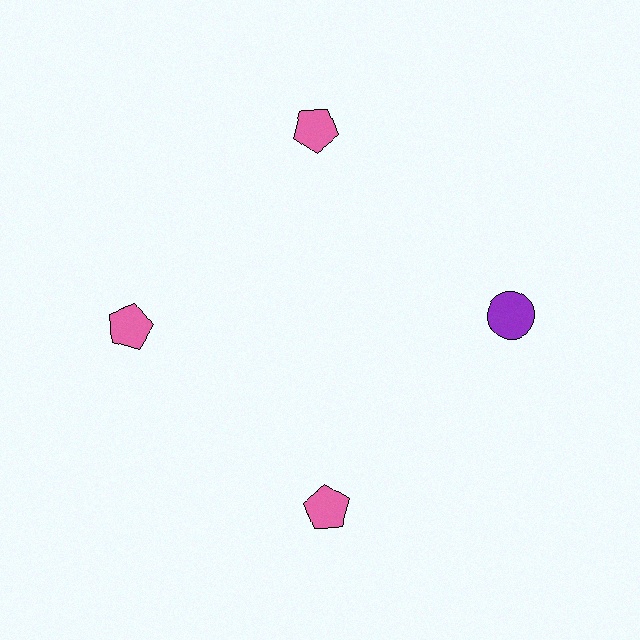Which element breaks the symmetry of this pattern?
The purple circle at roughly the 3 o'clock position breaks the symmetry. All other shapes are pink pentagons.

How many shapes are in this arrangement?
There are 4 shapes arranged in a ring pattern.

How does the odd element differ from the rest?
It differs in both color (purple instead of pink) and shape (circle instead of pentagon).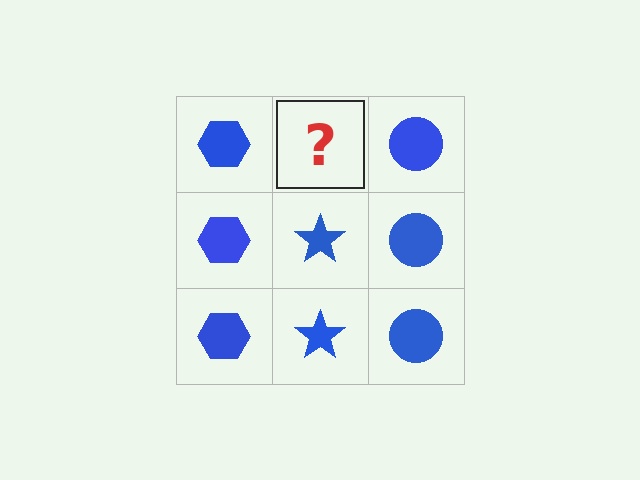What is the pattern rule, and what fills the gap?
The rule is that each column has a consistent shape. The gap should be filled with a blue star.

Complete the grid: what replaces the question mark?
The question mark should be replaced with a blue star.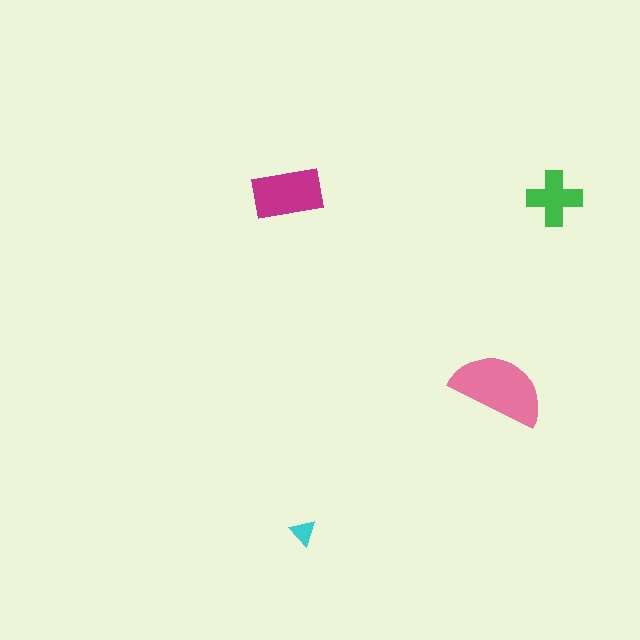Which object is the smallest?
The cyan triangle.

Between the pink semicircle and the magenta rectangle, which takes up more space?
The pink semicircle.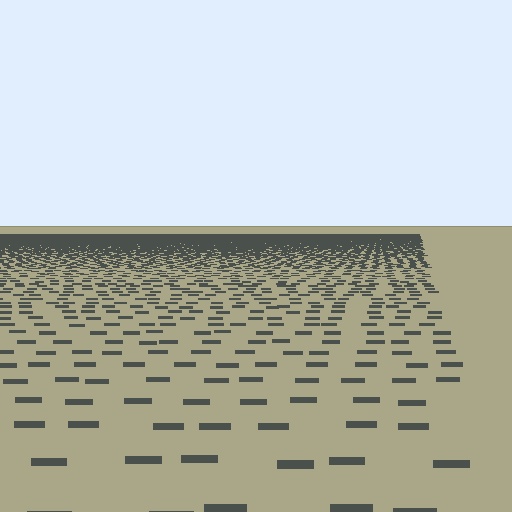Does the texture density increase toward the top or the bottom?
Density increases toward the top.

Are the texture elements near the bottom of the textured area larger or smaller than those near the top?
Larger. Near the bottom, elements are closer to the viewer and appear at a bigger on-screen size.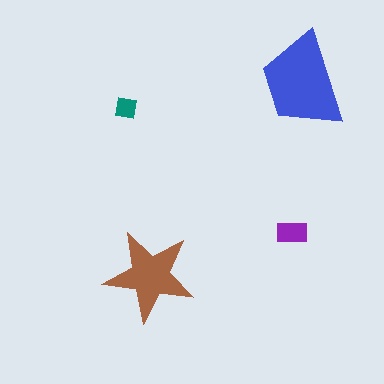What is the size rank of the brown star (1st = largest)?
2nd.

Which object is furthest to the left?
The teal square is leftmost.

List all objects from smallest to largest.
The teal square, the purple rectangle, the brown star, the blue trapezoid.